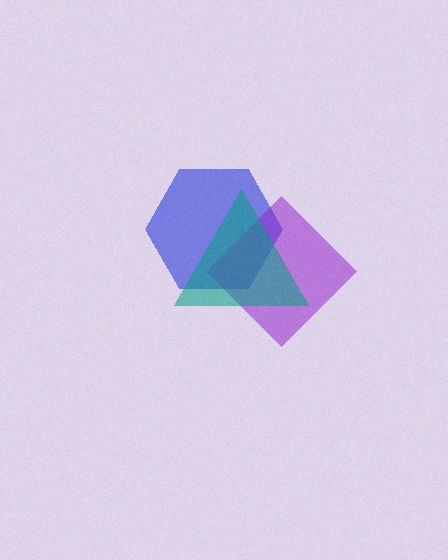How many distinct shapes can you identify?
There are 3 distinct shapes: a blue hexagon, a purple diamond, a teal triangle.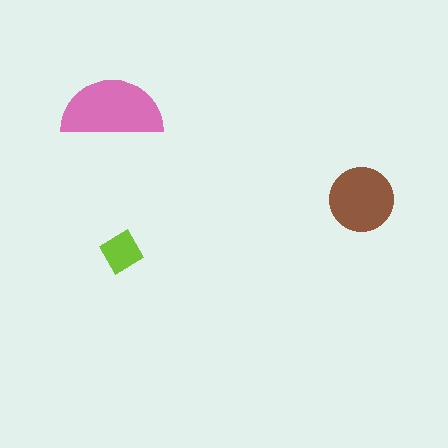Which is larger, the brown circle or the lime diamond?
The brown circle.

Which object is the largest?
The pink semicircle.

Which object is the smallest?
The lime diamond.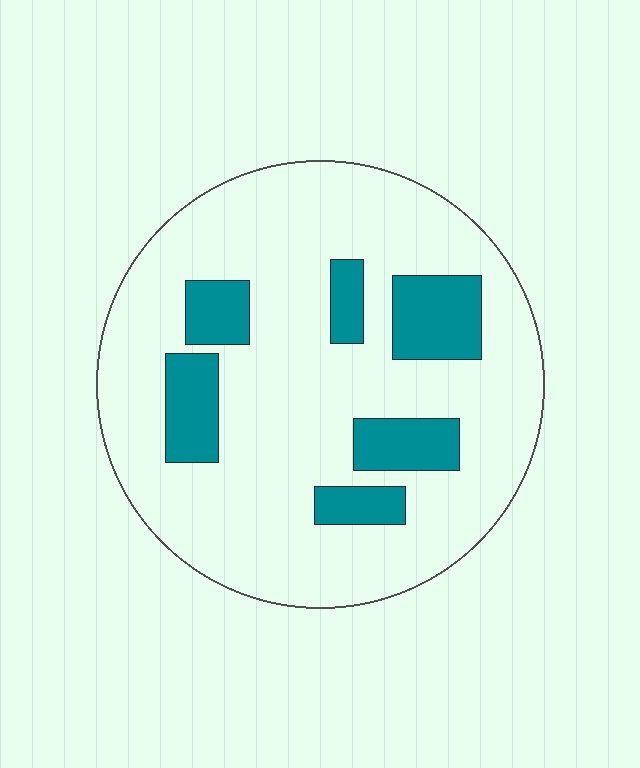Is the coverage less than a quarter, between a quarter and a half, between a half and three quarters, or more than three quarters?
Less than a quarter.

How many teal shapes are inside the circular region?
6.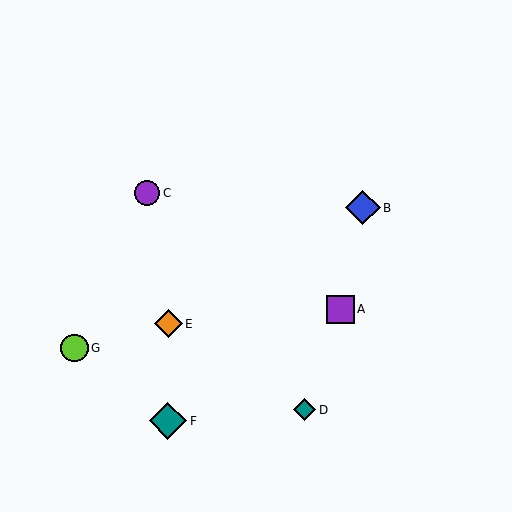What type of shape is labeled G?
Shape G is a lime circle.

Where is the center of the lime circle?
The center of the lime circle is at (74, 348).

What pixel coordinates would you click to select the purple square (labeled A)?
Click at (340, 310) to select the purple square A.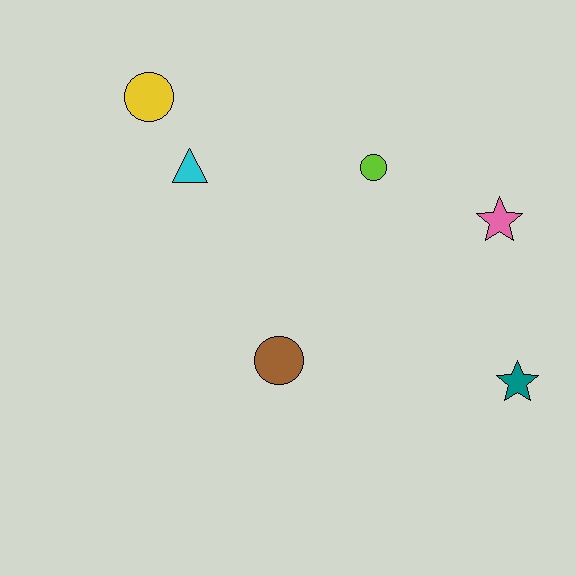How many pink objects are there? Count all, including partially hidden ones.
There is 1 pink object.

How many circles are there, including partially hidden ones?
There are 3 circles.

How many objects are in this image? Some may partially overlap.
There are 6 objects.